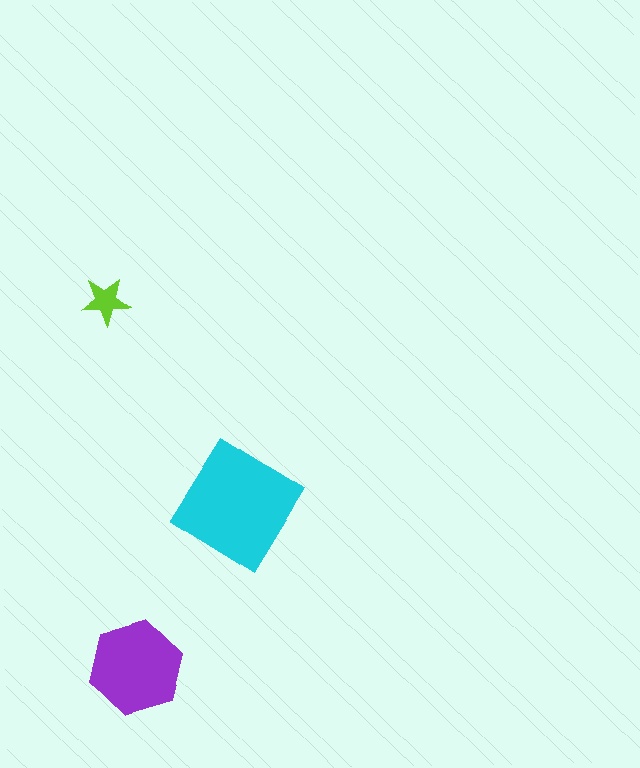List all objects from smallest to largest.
The lime star, the purple hexagon, the cyan diamond.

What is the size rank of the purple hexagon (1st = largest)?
2nd.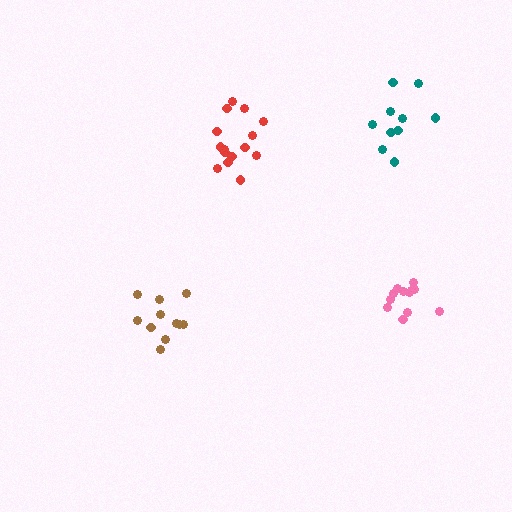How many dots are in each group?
Group 1: 11 dots, Group 2: 15 dots, Group 3: 12 dots, Group 4: 10 dots (48 total).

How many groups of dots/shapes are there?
There are 4 groups.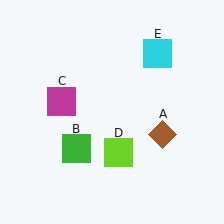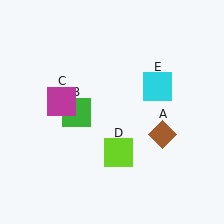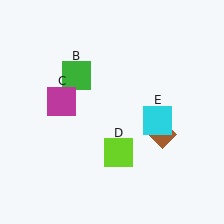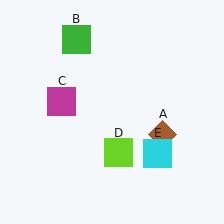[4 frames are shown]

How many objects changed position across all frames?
2 objects changed position: green square (object B), cyan square (object E).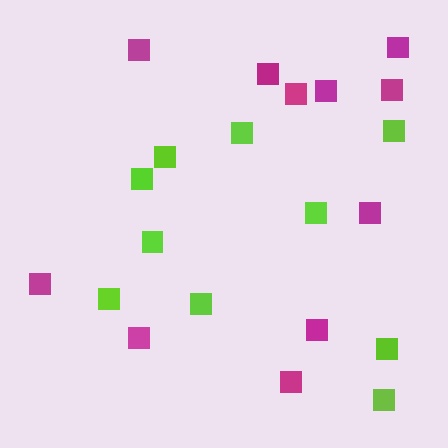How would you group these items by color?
There are 2 groups: one group of magenta squares (11) and one group of lime squares (10).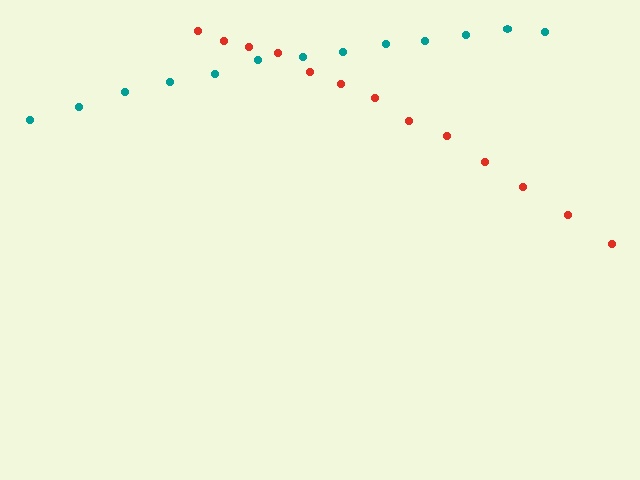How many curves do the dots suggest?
There are 2 distinct paths.